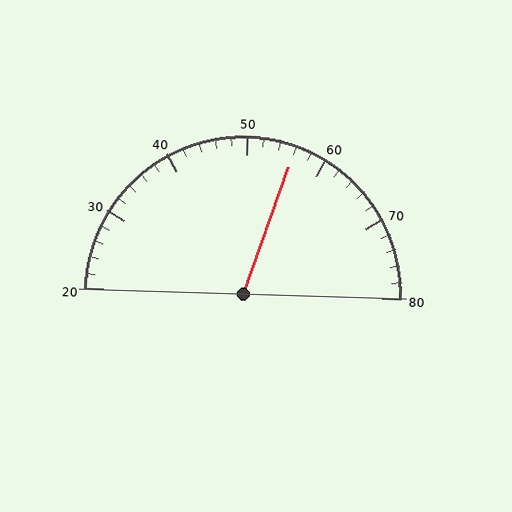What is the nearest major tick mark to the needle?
The nearest major tick mark is 60.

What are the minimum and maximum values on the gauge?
The gauge ranges from 20 to 80.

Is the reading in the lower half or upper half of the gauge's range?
The reading is in the upper half of the range (20 to 80).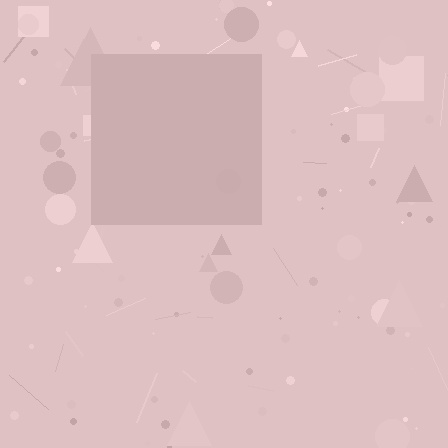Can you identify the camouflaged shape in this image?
The camouflaged shape is a square.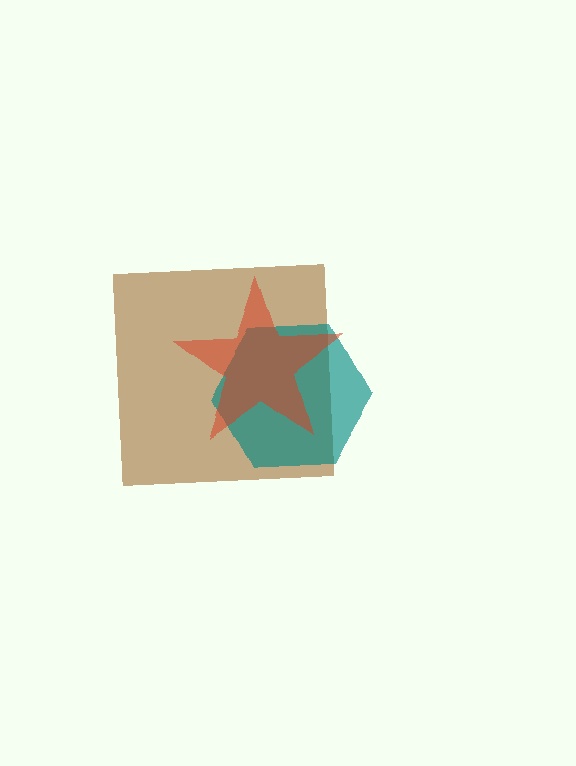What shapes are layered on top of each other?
The layered shapes are: a brown square, a teal hexagon, a red star.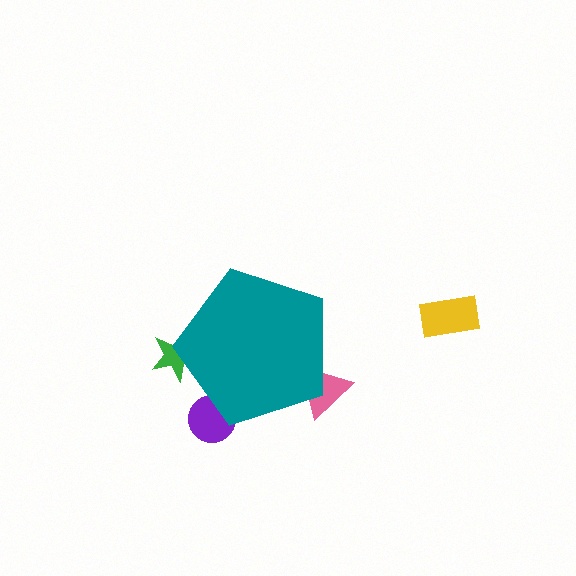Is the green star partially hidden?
Yes, the green star is partially hidden behind the teal pentagon.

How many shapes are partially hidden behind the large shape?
3 shapes are partially hidden.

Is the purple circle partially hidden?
Yes, the purple circle is partially hidden behind the teal pentagon.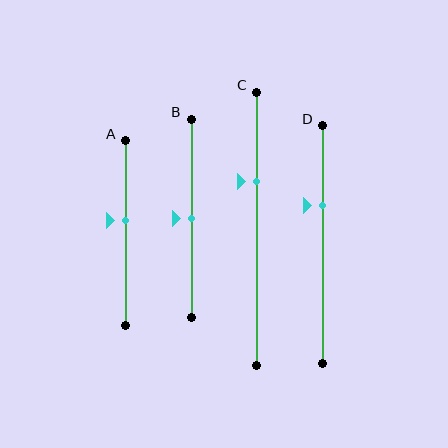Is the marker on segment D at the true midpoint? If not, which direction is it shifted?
No, the marker on segment D is shifted upward by about 16% of the segment length.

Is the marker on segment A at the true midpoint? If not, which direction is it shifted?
No, the marker on segment A is shifted upward by about 7% of the segment length.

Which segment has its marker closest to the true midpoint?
Segment B has its marker closest to the true midpoint.